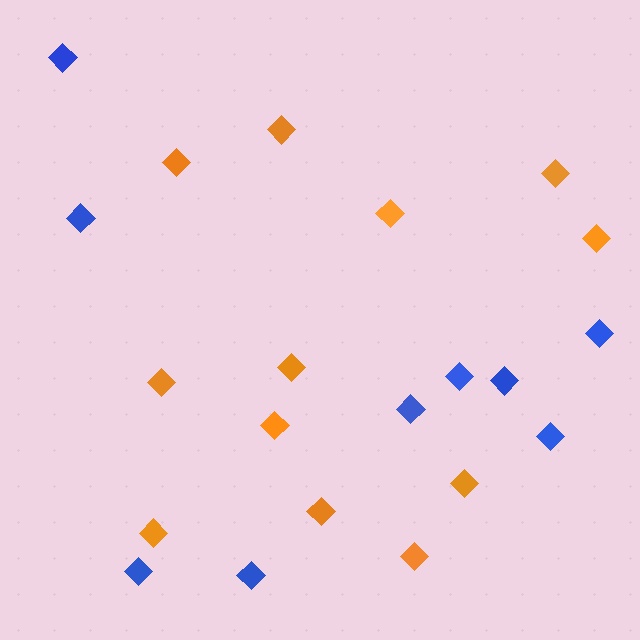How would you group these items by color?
There are 2 groups: one group of blue diamonds (9) and one group of orange diamonds (12).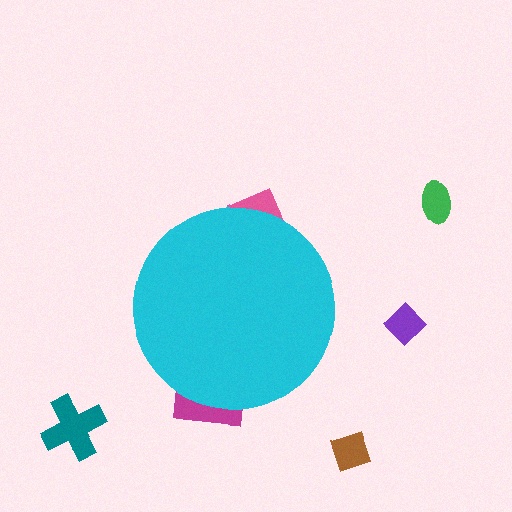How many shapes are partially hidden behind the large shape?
2 shapes are partially hidden.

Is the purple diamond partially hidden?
No, the purple diamond is fully visible.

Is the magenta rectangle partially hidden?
Yes, the magenta rectangle is partially hidden behind the cyan circle.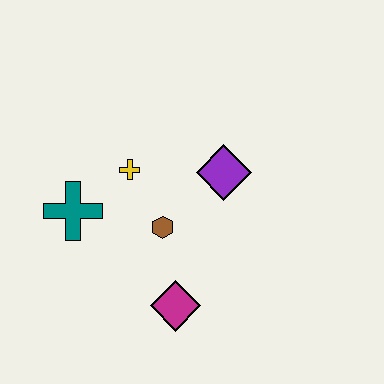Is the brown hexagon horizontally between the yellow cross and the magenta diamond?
Yes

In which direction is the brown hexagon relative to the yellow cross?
The brown hexagon is below the yellow cross.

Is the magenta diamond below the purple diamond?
Yes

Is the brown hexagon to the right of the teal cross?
Yes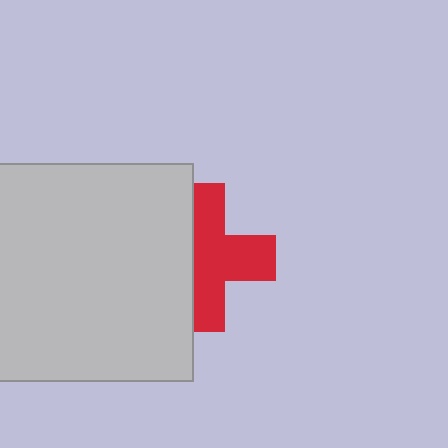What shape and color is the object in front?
The object in front is a light gray rectangle.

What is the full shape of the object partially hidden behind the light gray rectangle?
The partially hidden object is a red cross.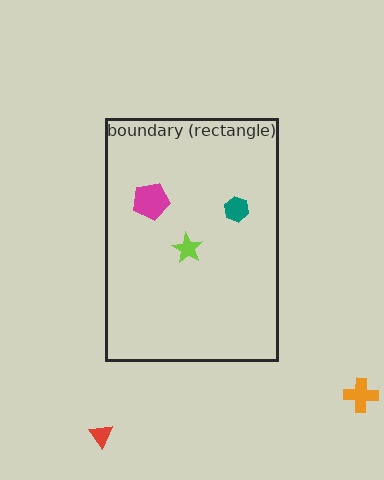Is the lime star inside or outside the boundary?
Inside.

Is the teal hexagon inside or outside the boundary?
Inside.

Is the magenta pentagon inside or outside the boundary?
Inside.